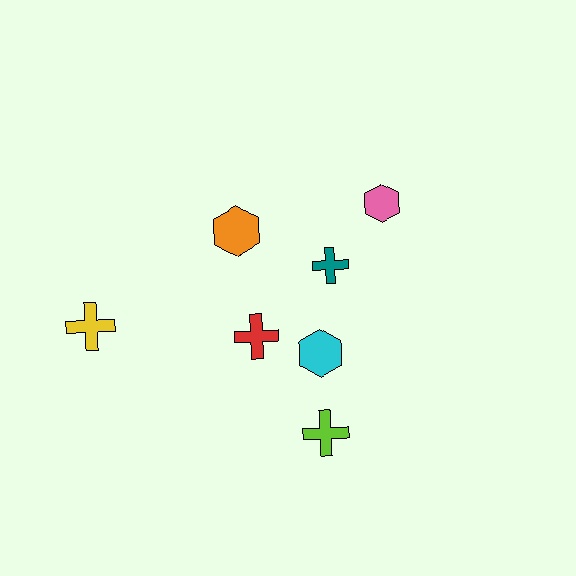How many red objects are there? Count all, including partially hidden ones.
There is 1 red object.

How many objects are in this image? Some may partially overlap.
There are 7 objects.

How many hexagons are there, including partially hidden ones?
There are 3 hexagons.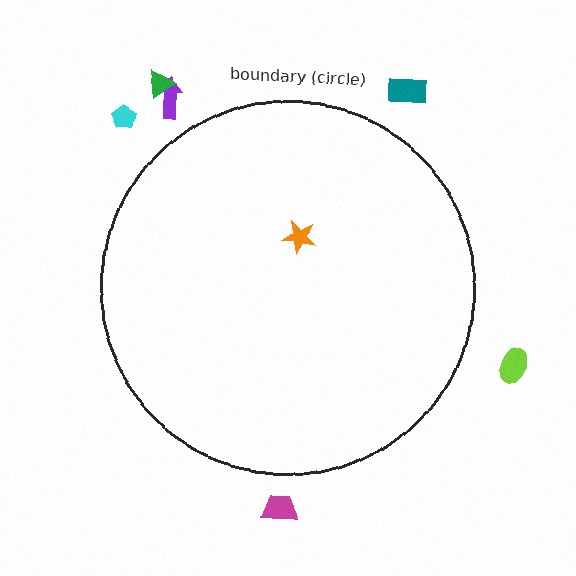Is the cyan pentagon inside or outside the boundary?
Outside.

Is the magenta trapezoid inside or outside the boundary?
Outside.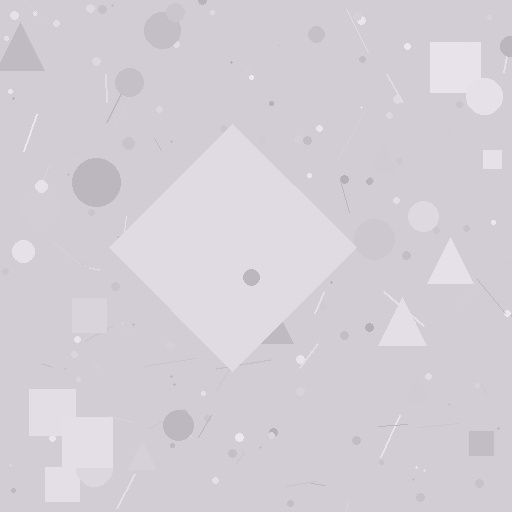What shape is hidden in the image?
A diamond is hidden in the image.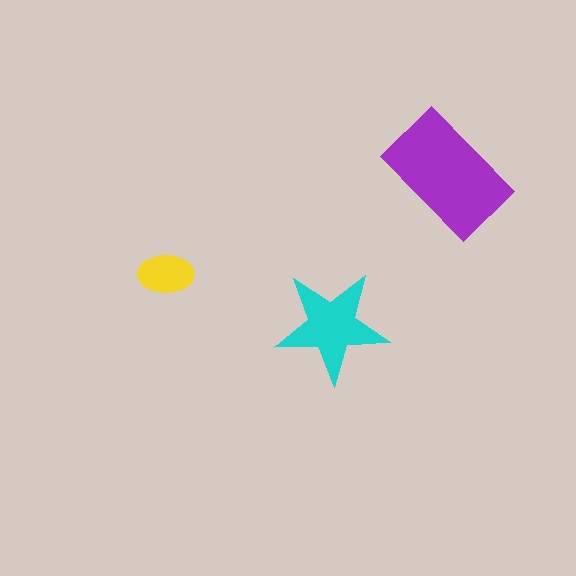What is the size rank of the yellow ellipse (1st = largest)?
3rd.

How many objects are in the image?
There are 3 objects in the image.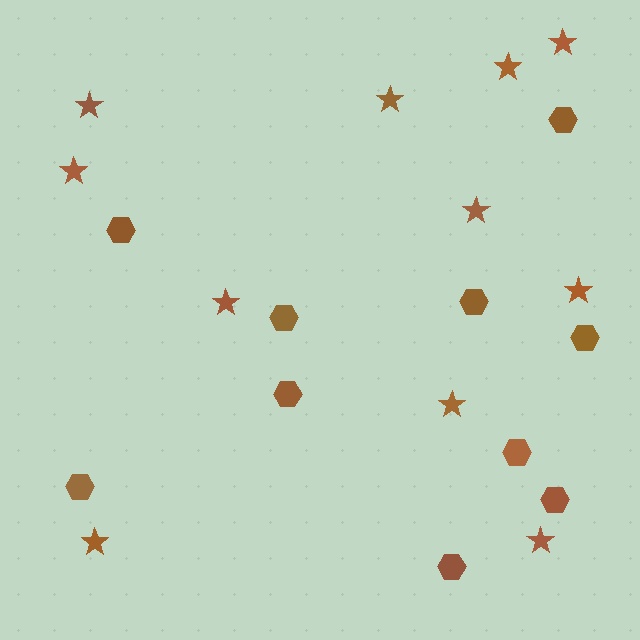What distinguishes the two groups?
There are 2 groups: one group of hexagons (10) and one group of stars (11).